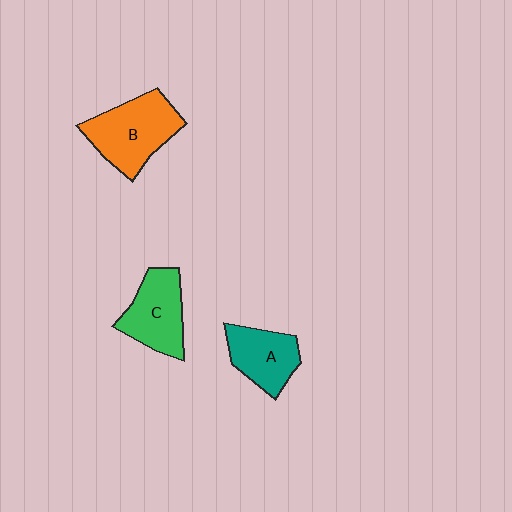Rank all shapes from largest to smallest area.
From largest to smallest: B (orange), C (green), A (teal).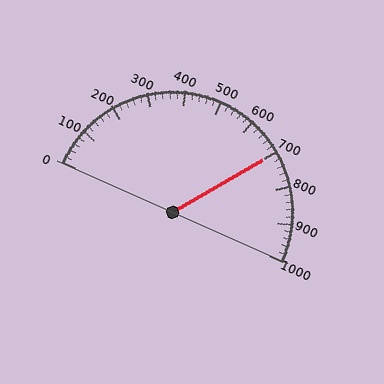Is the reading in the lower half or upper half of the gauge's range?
The reading is in the upper half of the range (0 to 1000).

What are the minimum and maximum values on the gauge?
The gauge ranges from 0 to 1000.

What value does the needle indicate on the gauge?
The needle indicates approximately 700.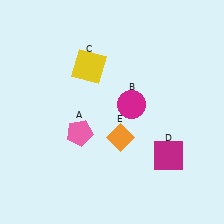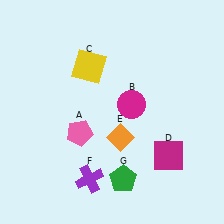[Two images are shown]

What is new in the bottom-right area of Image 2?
A green pentagon (G) was added in the bottom-right area of Image 2.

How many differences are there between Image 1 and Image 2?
There are 2 differences between the two images.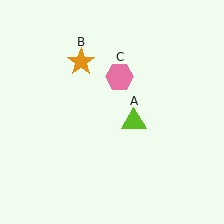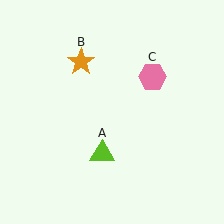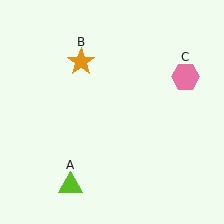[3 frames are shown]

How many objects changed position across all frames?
2 objects changed position: lime triangle (object A), pink hexagon (object C).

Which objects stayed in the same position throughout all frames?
Orange star (object B) remained stationary.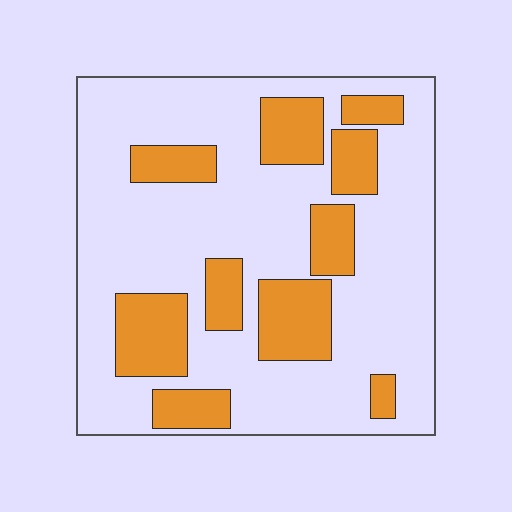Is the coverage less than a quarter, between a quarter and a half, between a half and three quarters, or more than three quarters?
Between a quarter and a half.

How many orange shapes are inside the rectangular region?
10.